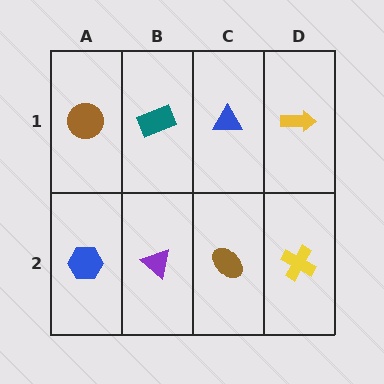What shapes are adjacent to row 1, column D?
A yellow cross (row 2, column D), a blue triangle (row 1, column C).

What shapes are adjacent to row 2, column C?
A blue triangle (row 1, column C), a purple triangle (row 2, column B), a yellow cross (row 2, column D).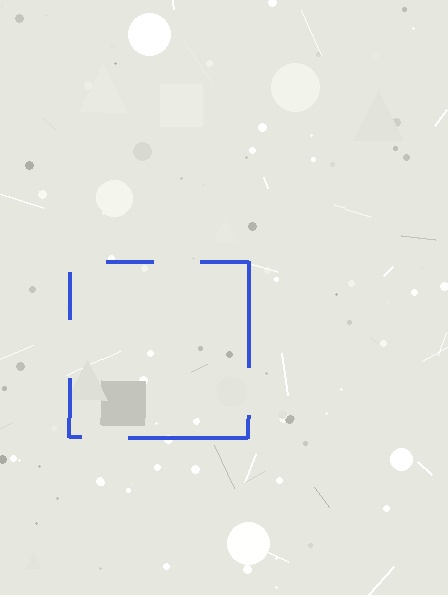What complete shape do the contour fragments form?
The contour fragments form a square.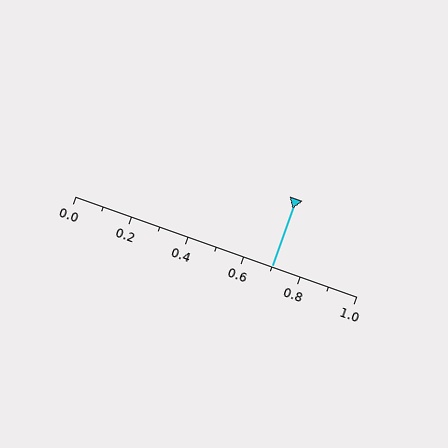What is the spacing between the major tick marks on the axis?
The major ticks are spaced 0.2 apart.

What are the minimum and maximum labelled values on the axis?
The axis runs from 0.0 to 1.0.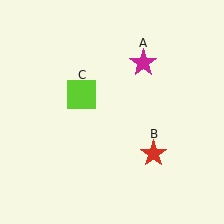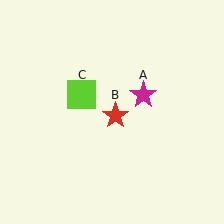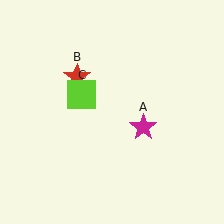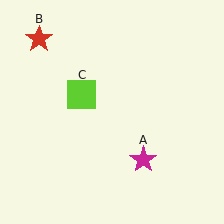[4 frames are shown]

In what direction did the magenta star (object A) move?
The magenta star (object A) moved down.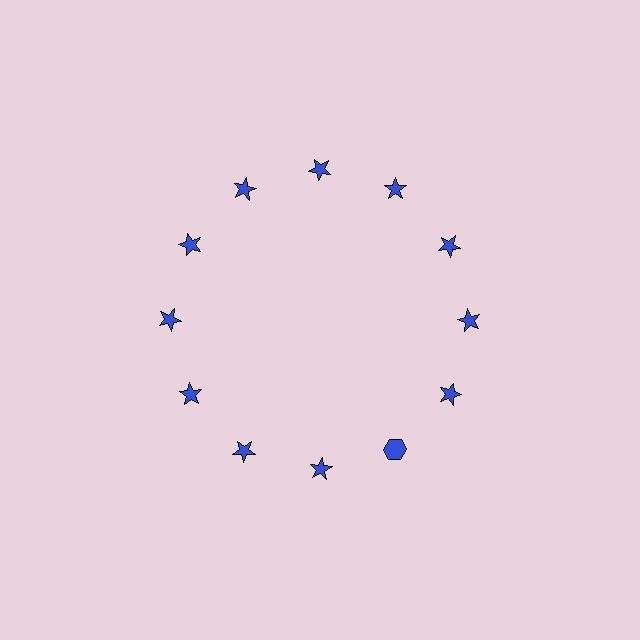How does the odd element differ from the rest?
It has a different shape: hexagon instead of star.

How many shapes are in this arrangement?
There are 12 shapes arranged in a ring pattern.